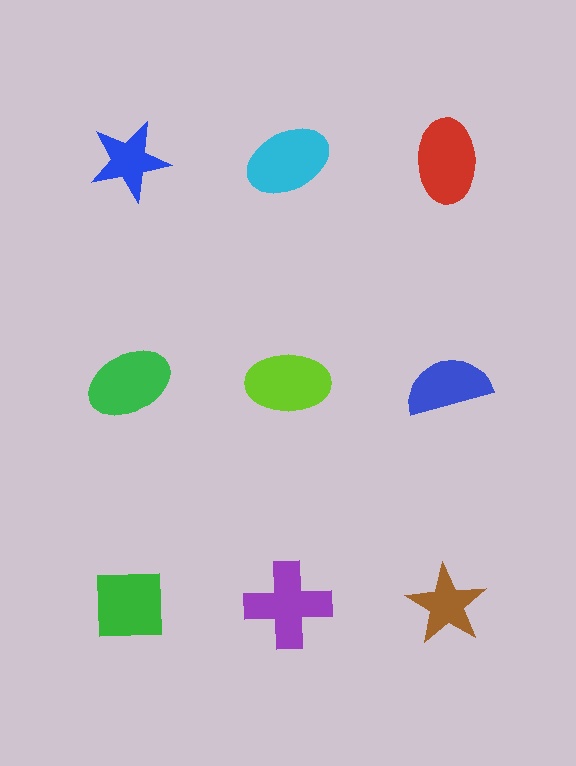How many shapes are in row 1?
3 shapes.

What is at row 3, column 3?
A brown star.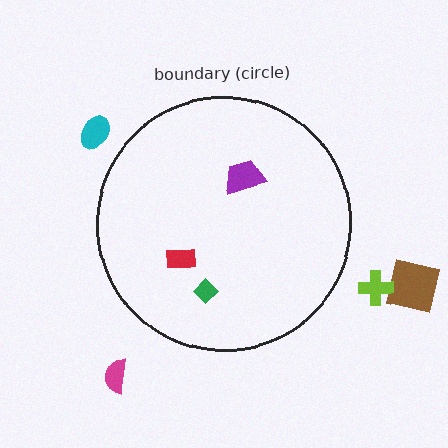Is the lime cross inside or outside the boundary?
Outside.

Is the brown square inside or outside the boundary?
Outside.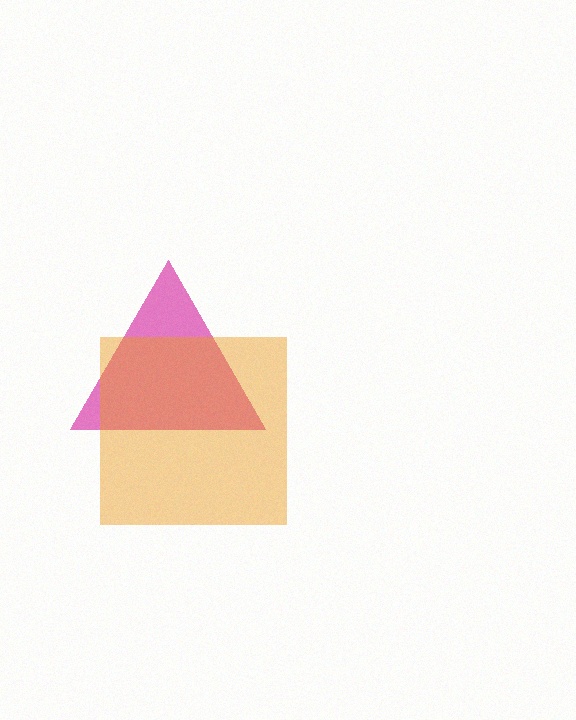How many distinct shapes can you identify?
There are 2 distinct shapes: a magenta triangle, an orange square.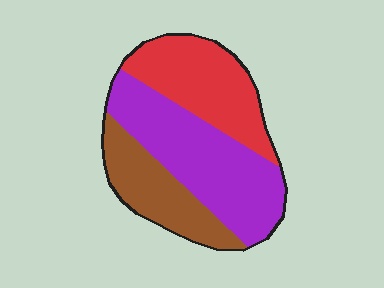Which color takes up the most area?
Purple, at roughly 45%.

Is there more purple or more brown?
Purple.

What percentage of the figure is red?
Red covers around 30% of the figure.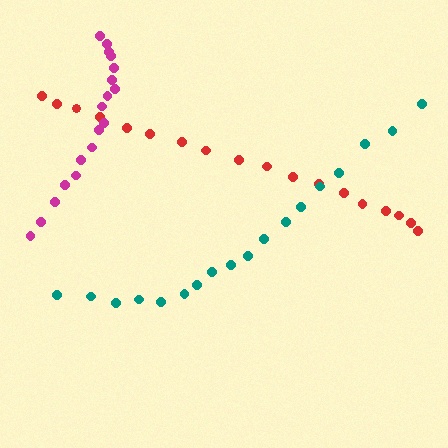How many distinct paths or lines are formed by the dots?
There are 3 distinct paths.